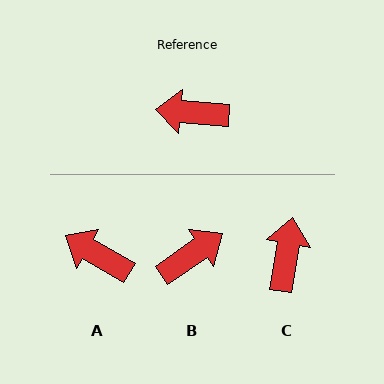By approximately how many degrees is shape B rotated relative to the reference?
Approximately 140 degrees clockwise.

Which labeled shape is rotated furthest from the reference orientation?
B, about 140 degrees away.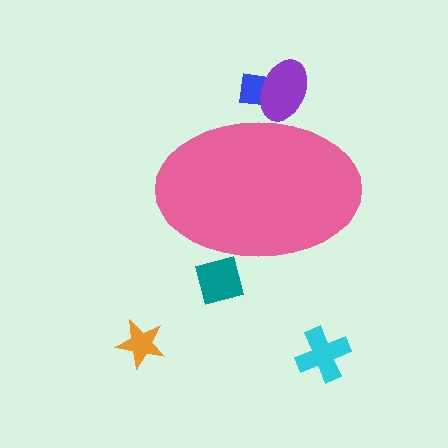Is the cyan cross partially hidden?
No, the cyan cross is fully visible.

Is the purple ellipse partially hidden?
Yes, the purple ellipse is partially hidden behind the pink ellipse.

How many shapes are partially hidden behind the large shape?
3 shapes are partially hidden.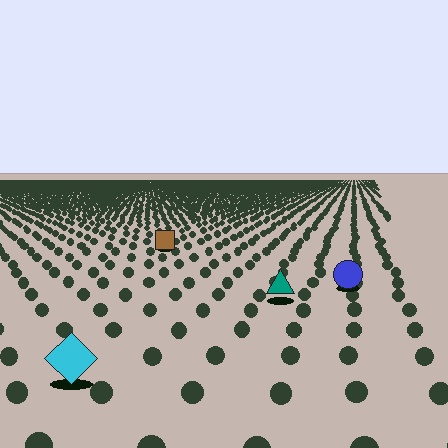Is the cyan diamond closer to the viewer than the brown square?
Yes. The cyan diamond is closer — you can tell from the texture gradient: the ground texture is coarser near it.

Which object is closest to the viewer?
The cyan diamond is closest. The texture marks near it are larger and more spread out.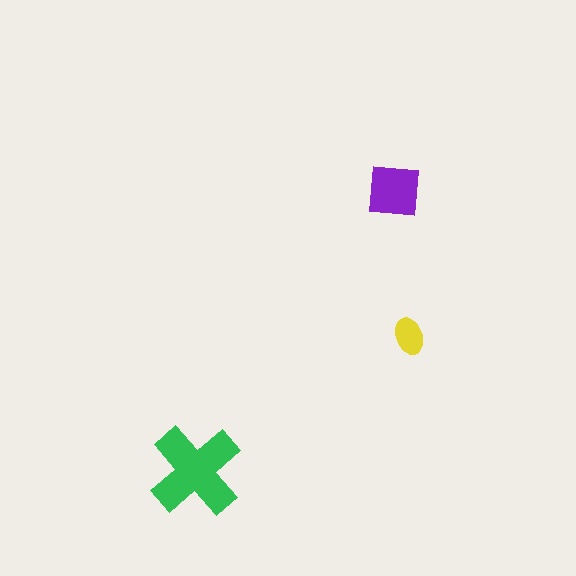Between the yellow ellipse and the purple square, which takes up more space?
The purple square.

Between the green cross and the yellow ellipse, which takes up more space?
The green cross.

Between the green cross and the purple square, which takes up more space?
The green cross.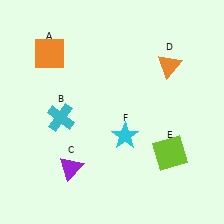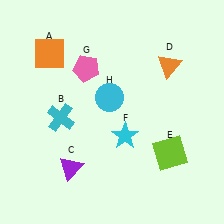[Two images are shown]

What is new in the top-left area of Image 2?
A cyan circle (H) was added in the top-left area of Image 2.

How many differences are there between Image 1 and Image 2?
There are 2 differences between the two images.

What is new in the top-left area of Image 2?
A pink pentagon (G) was added in the top-left area of Image 2.